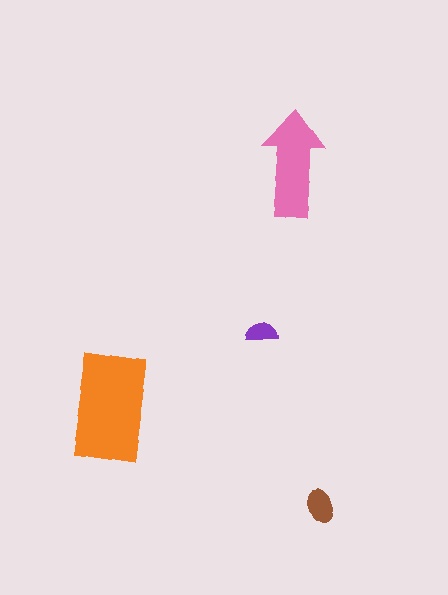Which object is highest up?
The pink arrow is topmost.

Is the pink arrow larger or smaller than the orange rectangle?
Smaller.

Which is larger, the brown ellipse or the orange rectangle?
The orange rectangle.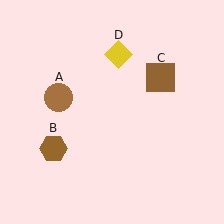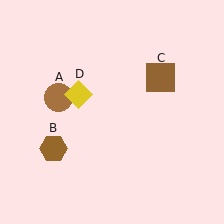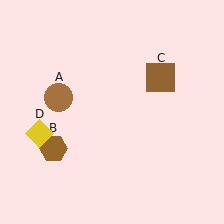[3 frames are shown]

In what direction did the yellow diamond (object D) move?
The yellow diamond (object D) moved down and to the left.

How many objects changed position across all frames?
1 object changed position: yellow diamond (object D).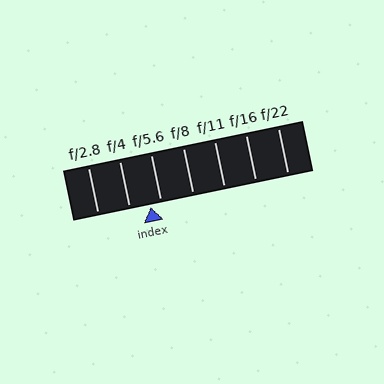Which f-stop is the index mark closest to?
The index mark is closest to f/5.6.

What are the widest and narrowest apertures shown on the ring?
The widest aperture shown is f/2.8 and the narrowest is f/22.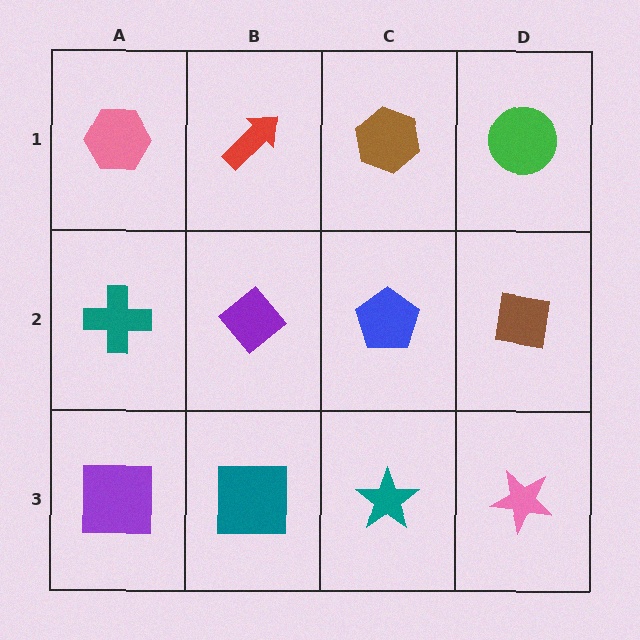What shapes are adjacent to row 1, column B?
A purple diamond (row 2, column B), a pink hexagon (row 1, column A), a brown hexagon (row 1, column C).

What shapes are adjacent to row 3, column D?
A brown square (row 2, column D), a teal star (row 3, column C).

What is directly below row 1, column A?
A teal cross.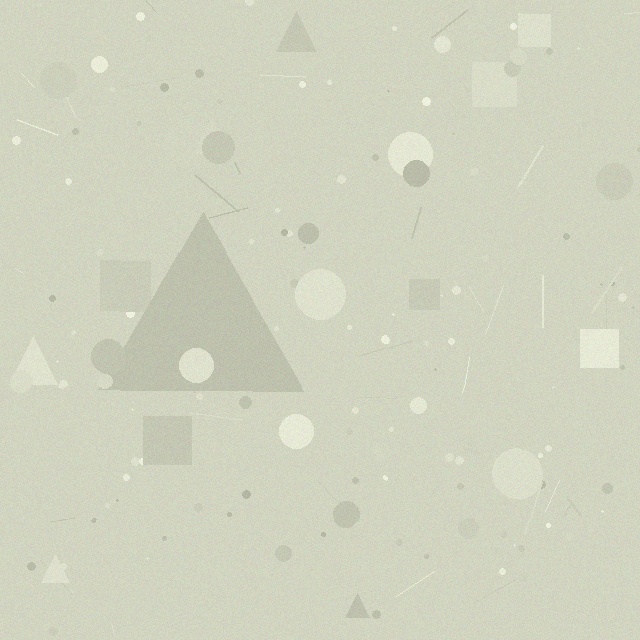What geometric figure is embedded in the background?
A triangle is embedded in the background.